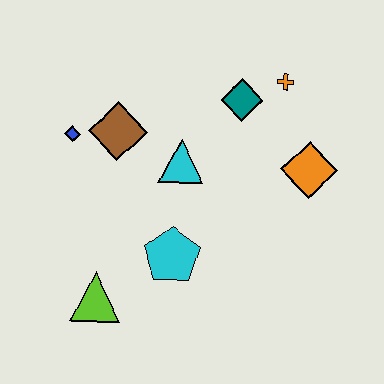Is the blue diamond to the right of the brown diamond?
No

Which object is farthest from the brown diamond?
The orange diamond is farthest from the brown diamond.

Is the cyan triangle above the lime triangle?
Yes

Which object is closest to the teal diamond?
The orange cross is closest to the teal diamond.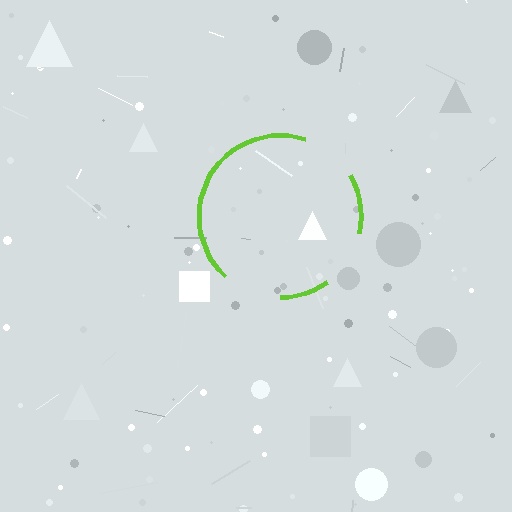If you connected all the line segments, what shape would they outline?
They would outline a circle.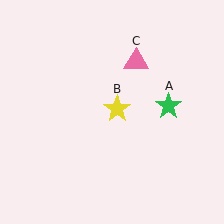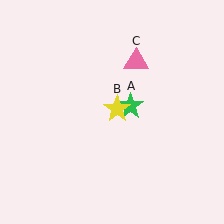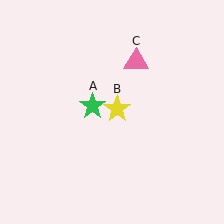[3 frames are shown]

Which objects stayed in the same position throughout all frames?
Yellow star (object B) and pink triangle (object C) remained stationary.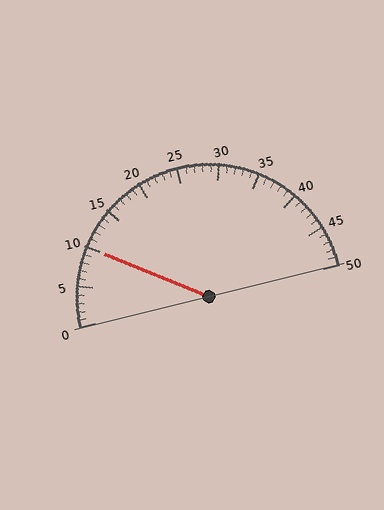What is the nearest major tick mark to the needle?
The nearest major tick mark is 10.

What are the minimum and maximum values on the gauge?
The gauge ranges from 0 to 50.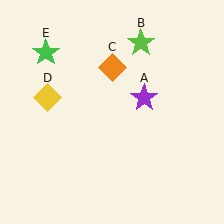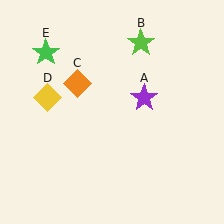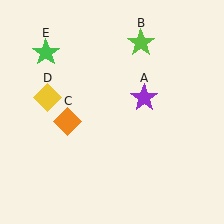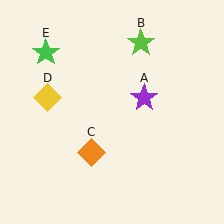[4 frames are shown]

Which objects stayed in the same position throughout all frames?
Purple star (object A) and lime star (object B) and yellow diamond (object D) and green star (object E) remained stationary.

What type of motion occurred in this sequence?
The orange diamond (object C) rotated counterclockwise around the center of the scene.